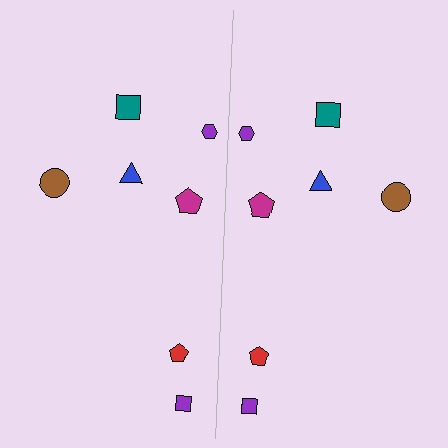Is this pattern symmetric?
Yes, this pattern has bilateral (reflection) symmetry.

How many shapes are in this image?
There are 14 shapes in this image.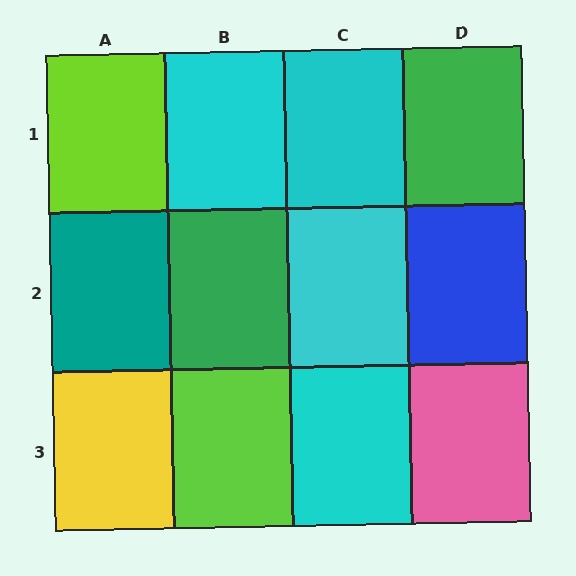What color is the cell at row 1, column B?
Cyan.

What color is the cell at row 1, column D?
Green.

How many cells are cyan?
4 cells are cyan.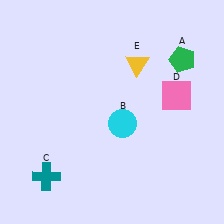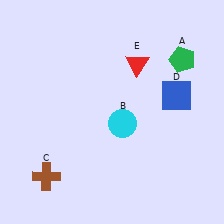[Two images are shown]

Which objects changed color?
C changed from teal to brown. D changed from pink to blue. E changed from yellow to red.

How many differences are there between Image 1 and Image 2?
There are 3 differences between the two images.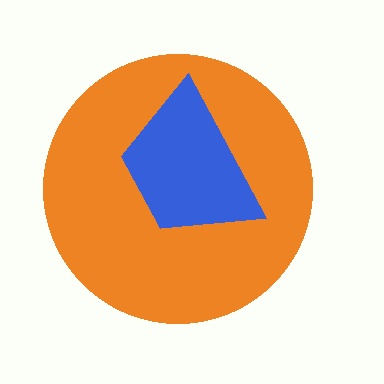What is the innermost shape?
The blue trapezoid.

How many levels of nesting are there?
2.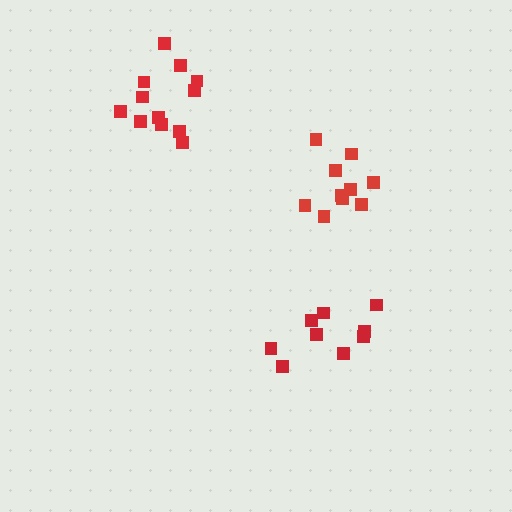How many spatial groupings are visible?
There are 3 spatial groupings.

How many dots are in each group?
Group 1: 9 dots, Group 2: 10 dots, Group 3: 12 dots (31 total).